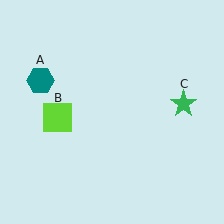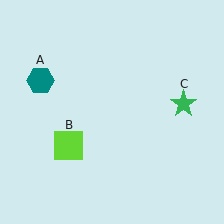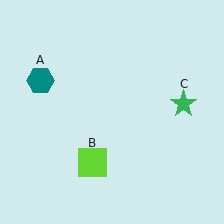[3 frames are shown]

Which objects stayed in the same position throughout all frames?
Teal hexagon (object A) and green star (object C) remained stationary.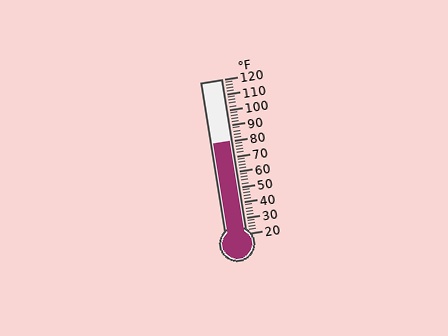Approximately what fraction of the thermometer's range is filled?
The thermometer is filled to approximately 60% of its range.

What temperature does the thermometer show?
The thermometer shows approximately 80°F.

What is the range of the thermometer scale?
The thermometer scale ranges from 20°F to 120°F.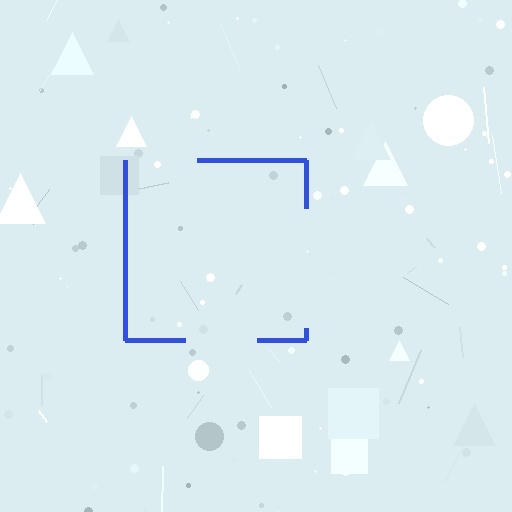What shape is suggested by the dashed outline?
The dashed outline suggests a square.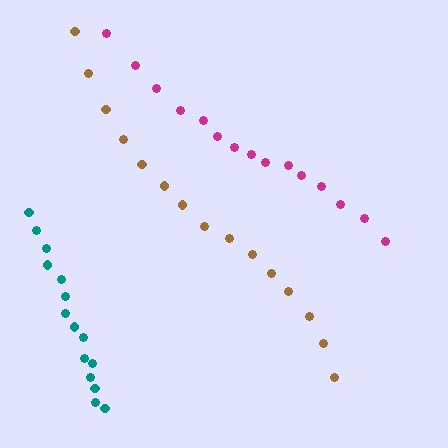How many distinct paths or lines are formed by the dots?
There are 3 distinct paths.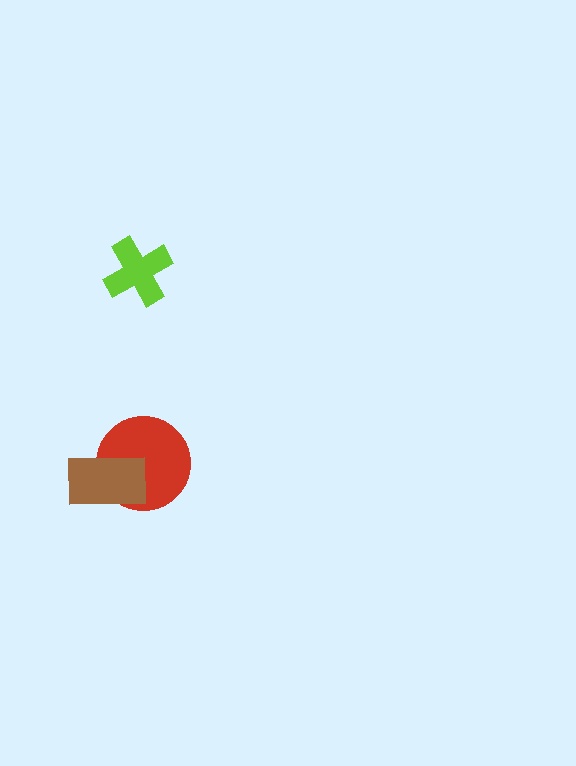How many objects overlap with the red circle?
1 object overlaps with the red circle.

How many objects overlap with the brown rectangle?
1 object overlaps with the brown rectangle.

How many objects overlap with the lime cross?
0 objects overlap with the lime cross.